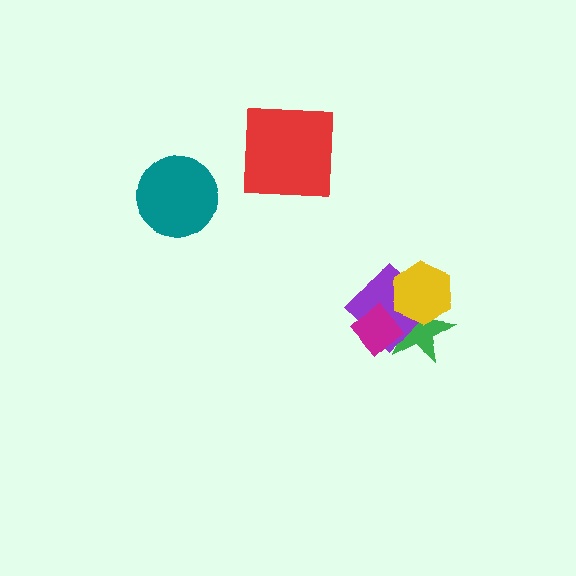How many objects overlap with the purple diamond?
3 objects overlap with the purple diamond.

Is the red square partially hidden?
No, no other shape covers it.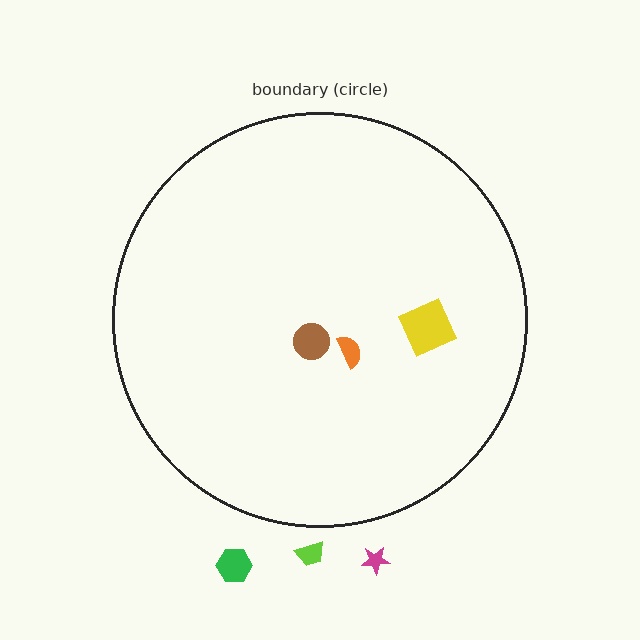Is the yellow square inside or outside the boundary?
Inside.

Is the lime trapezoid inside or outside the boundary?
Outside.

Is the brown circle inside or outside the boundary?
Inside.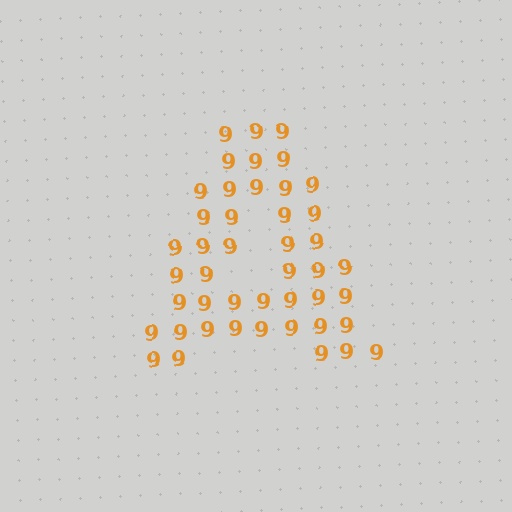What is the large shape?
The large shape is the letter A.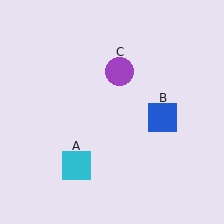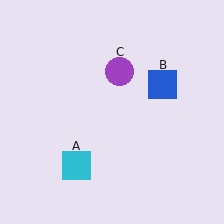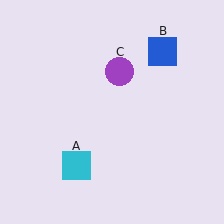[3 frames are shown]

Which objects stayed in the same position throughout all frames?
Cyan square (object A) and purple circle (object C) remained stationary.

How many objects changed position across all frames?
1 object changed position: blue square (object B).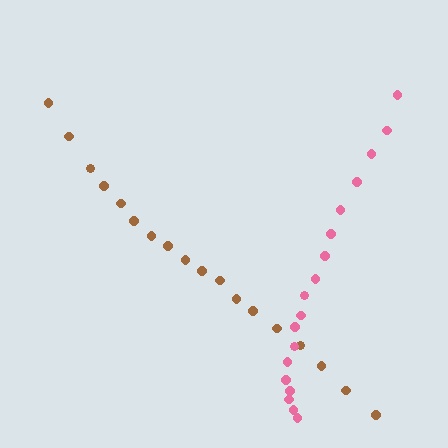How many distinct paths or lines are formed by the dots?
There are 2 distinct paths.